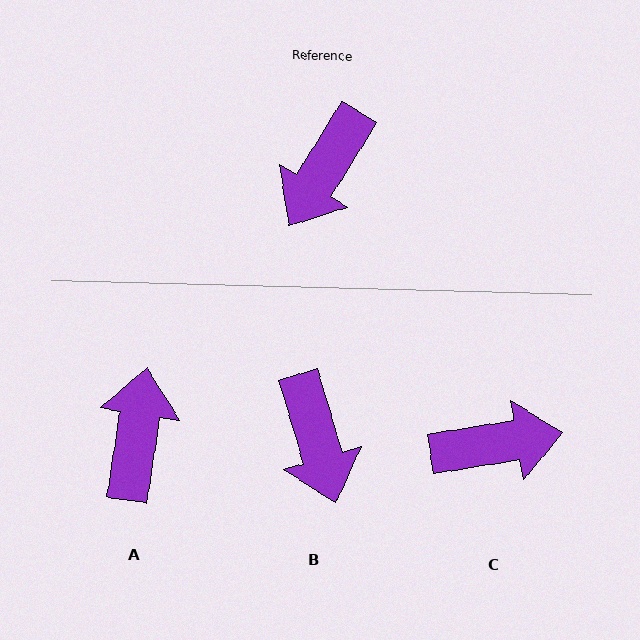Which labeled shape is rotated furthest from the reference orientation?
A, about 157 degrees away.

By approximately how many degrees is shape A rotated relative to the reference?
Approximately 157 degrees clockwise.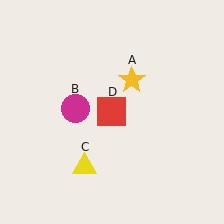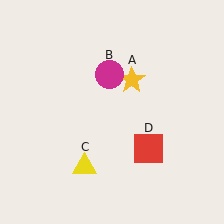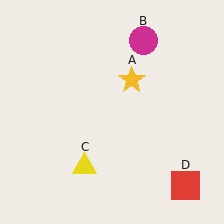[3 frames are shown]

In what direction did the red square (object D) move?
The red square (object D) moved down and to the right.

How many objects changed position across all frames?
2 objects changed position: magenta circle (object B), red square (object D).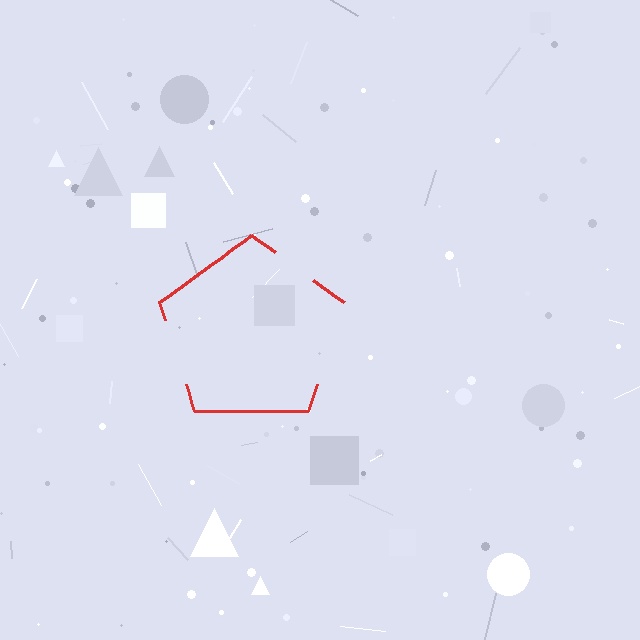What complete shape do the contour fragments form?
The contour fragments form a pentagon.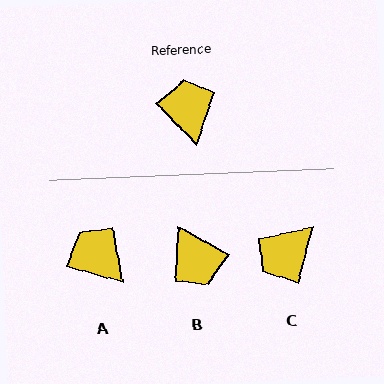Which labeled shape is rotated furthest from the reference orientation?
B, about 164 degrees away.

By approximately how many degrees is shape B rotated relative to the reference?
Approximately 164 degrees clockwise.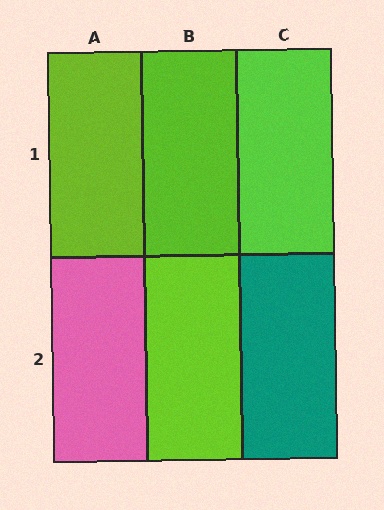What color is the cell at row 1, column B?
Lime.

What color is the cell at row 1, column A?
Lime.